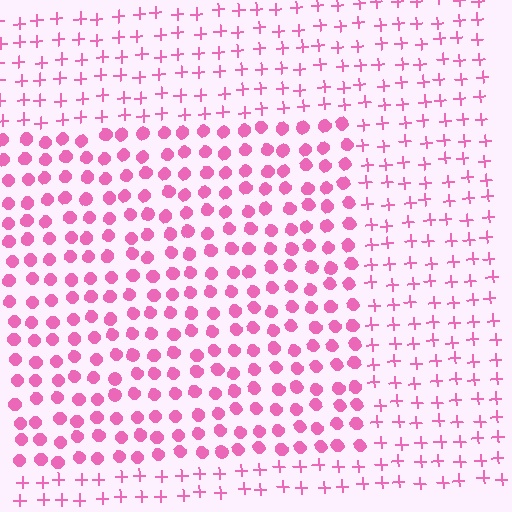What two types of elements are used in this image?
The image uses circles inside the rectangle region and plus signs outside it.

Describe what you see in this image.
The image is filled with small pink elements arranged in a uniform grid. A rectangle-shaped region contains circles, while the surrounding area contains plus signs. The boundary is defined purely by the change in element shape.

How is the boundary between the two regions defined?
The boundary is defined by a change in element shape: circles inside vs. plus signs outside. All elements share the same color and spacing.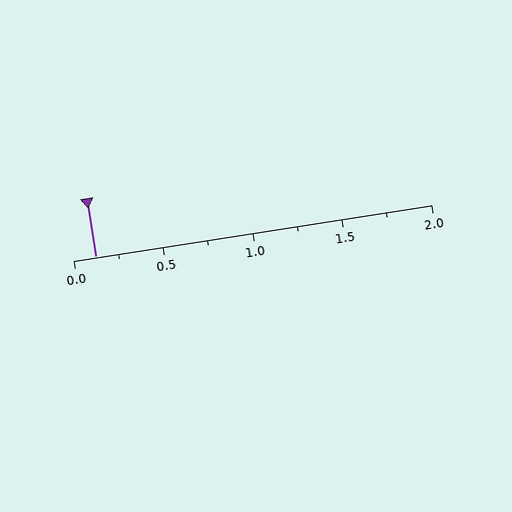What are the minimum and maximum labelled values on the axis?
The axis runs from 0.0 to 2.0.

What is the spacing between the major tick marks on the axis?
The major ticks are spaced 0.5 apart.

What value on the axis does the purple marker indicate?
The marker indicates approximately 0.12.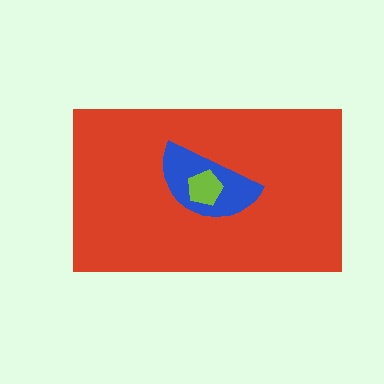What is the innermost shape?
The lime pentagon.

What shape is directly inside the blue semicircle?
The lime pentagon.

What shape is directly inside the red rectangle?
The blue semicircle.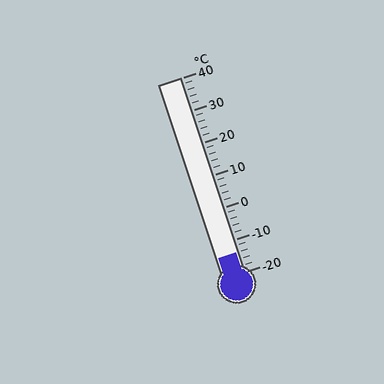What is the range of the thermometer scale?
The thermometer scale ranges from -20°C to 40°C.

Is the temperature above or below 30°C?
The temperature is below 30°C.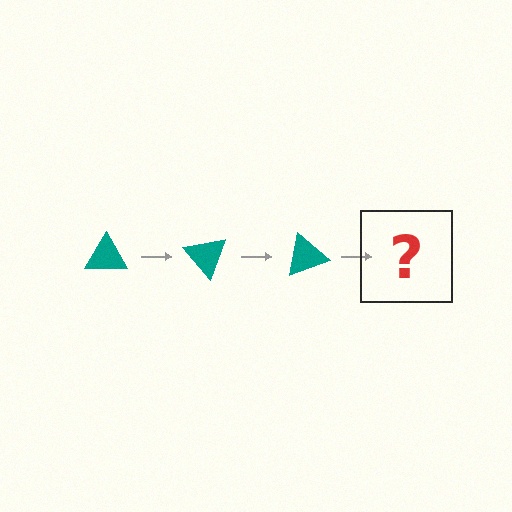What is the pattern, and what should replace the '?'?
The pattern is that the triangle rotates 50 degrees each step. The '?' should be a teal triangle rotated 150 degrees.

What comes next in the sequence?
The next element should be a teal triangle rotated 150 degrees.